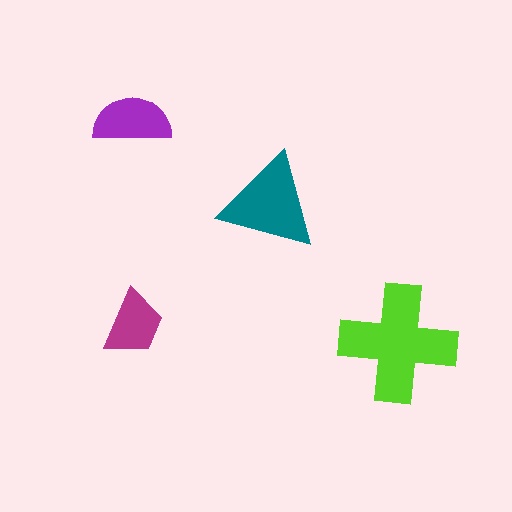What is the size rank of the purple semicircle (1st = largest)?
3rd.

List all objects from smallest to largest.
The magenta trapezoid, the purple semicircle, the teal triangle, the lime cross.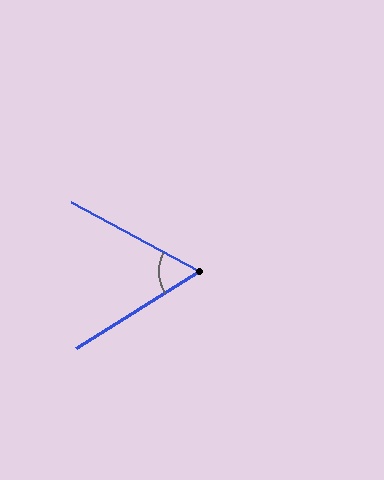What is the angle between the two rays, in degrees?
Approximately 60 degrees.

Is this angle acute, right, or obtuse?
It is acute.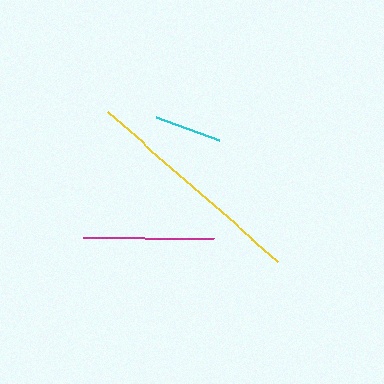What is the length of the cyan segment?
The cyan segment is approximately 67 pixels long.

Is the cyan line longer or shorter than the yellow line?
The yellow line is longer than the cyan line.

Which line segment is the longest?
The yellow line is the longest at approximately 228 pixels.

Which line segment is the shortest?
The cyan line is the shortest at approximately 67 pixels.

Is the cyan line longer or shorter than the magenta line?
The magenta line is longer than the cyan line.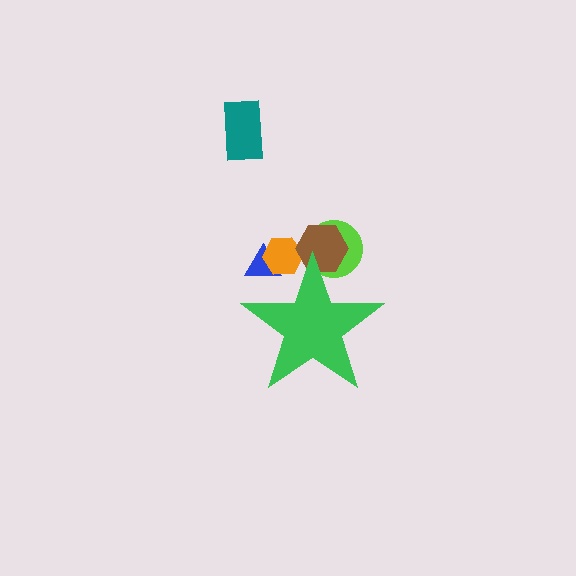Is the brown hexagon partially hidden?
Yes, the brown hexagon is partially hidden behind the green star.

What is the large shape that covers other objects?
A green star.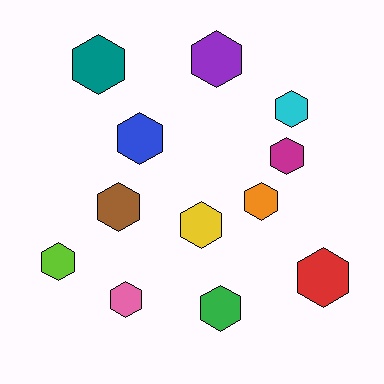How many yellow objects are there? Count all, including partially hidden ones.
There is 1 yellow object.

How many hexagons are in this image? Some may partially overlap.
There are 12 hexagons.